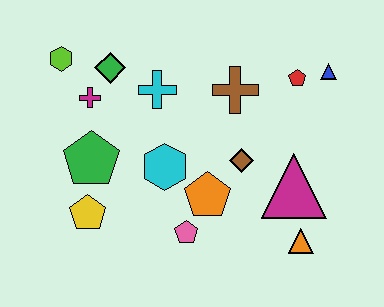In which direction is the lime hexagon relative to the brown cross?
The lime hexagon is to the left of the brown cross.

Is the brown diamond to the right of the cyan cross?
Yes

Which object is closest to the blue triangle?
The red pentagon is closest to the blue triangle.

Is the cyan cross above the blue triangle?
No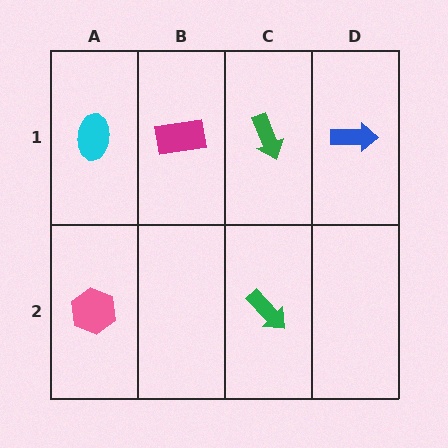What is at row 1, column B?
A magenta rectangle.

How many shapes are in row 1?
4 shapes.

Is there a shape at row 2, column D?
No, that cell is empty.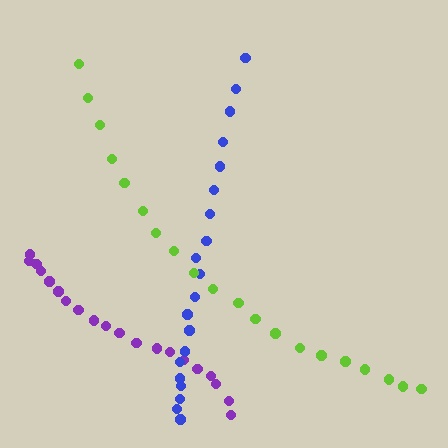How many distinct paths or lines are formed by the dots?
There are 3 distinct paths.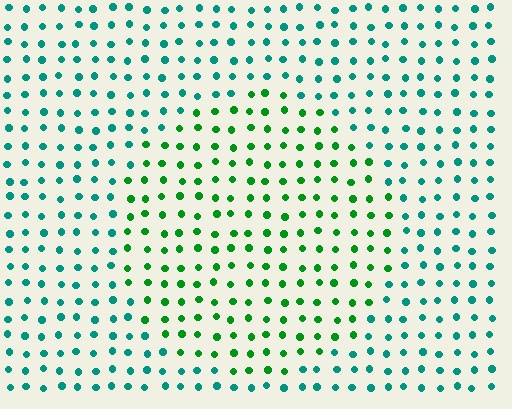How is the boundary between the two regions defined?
The boundary is defined purely by a slight shift in hue (about 42 degrees). Spacing, size, and orientation are identical on both sides.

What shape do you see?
I see a circle.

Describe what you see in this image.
The image is filled with small teal elements in a uniform arrangement. A circle-shaped region is visible where the elements are tinted to a slightly different hue, forming a subtle color boundary.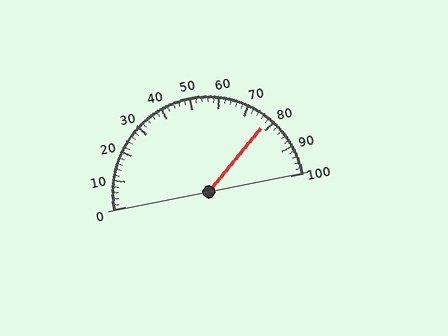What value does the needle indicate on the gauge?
The needle indicates approximately 78.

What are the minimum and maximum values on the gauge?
The gauge ranges from 0 to 100.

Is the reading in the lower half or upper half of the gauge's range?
The reading is in the upper half of the range (0 to 100).